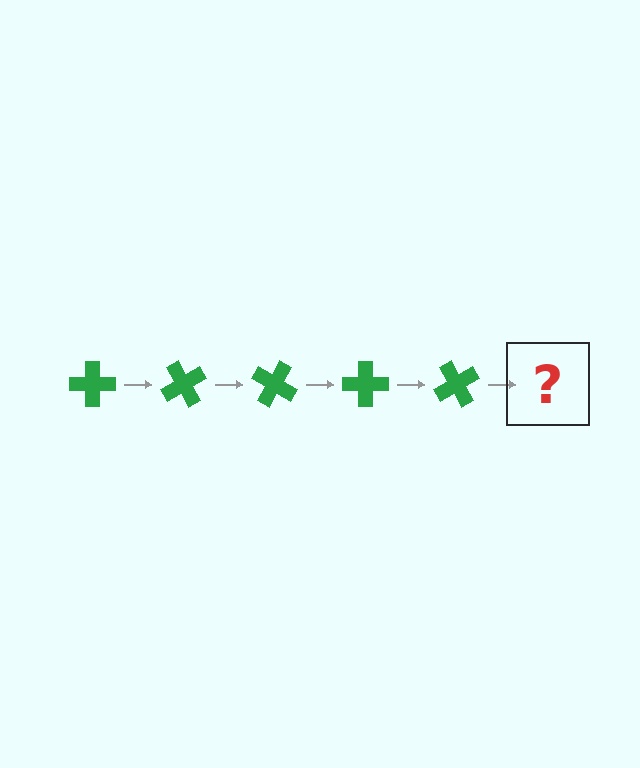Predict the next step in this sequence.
The next step is a green cross rotated 300 degrees.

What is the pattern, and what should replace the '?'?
The pattern is that the cross rotates 60 degrees each step. The '?' should be a green cross rotated 300 degrees.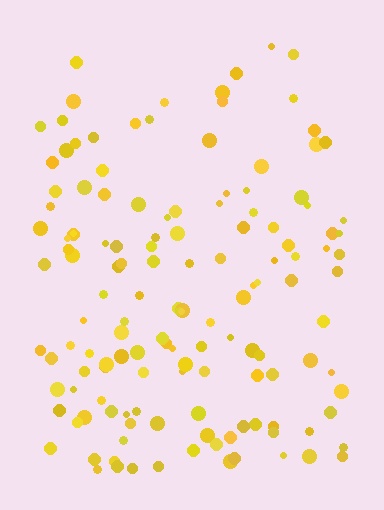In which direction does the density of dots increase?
From top to bottom, with the bottom side densest.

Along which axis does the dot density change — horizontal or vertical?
Vertical.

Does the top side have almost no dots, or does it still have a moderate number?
Still a moderate number, just noticeably fewer than the bottom.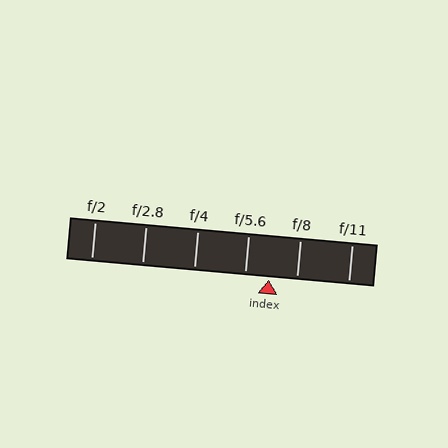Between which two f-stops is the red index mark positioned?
The index mark is between f/5.6 and f/8.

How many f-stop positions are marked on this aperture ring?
There are 6 f-stop positions marked.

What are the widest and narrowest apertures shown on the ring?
The widest aperture shown is f/2 and the narrowest is f/11.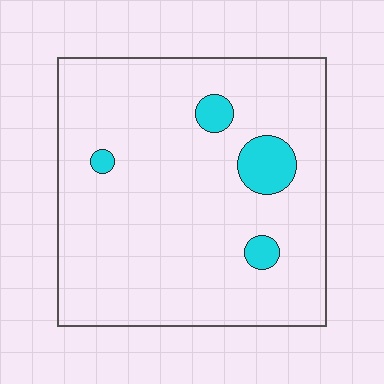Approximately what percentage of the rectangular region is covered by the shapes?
Approximately 10%.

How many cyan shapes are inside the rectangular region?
4.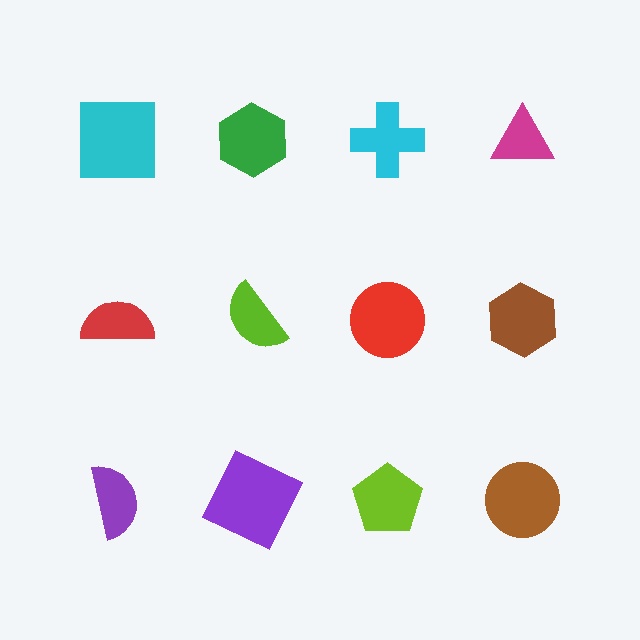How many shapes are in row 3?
4 shapes.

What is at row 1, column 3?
A cyan cross.